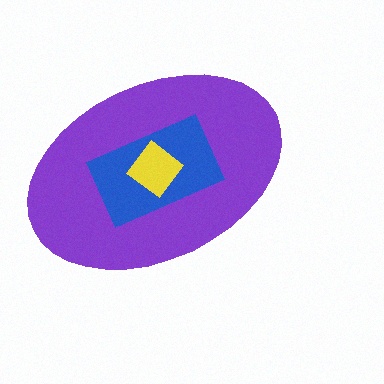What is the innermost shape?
The yellow diamond.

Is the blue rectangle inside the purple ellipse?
Yes.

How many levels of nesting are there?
3.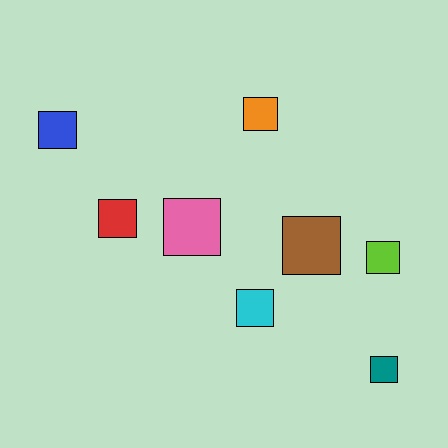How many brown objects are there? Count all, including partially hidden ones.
There is 1 brown object.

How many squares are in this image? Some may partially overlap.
There are 8 squares.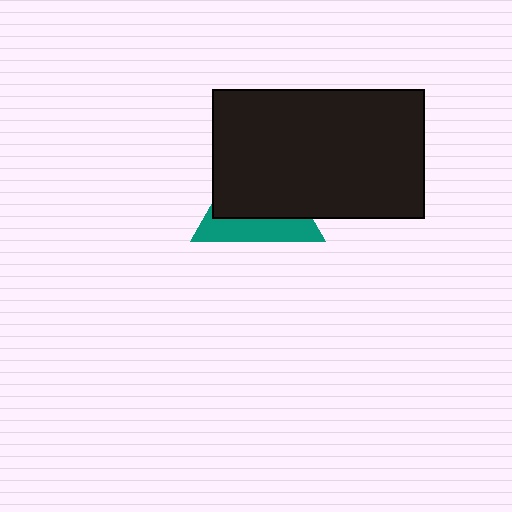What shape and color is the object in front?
The object in front is a black rectangle.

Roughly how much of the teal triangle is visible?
A small part of it is visible (roughly 35%).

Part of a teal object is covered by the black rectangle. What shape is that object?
It is a triangle.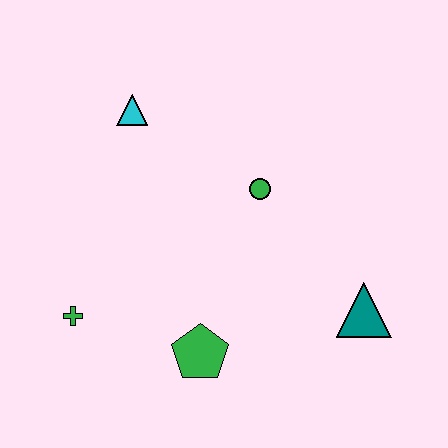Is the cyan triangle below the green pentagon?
No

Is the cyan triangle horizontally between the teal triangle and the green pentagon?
No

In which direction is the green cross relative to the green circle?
The green cross is to the left of the green circle.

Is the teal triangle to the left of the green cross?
No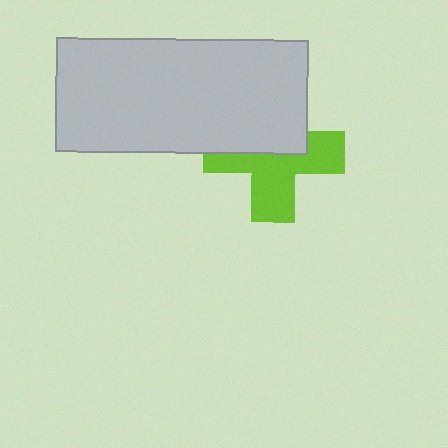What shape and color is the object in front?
The object in front is a light gray rectangle.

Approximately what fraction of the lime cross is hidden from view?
Roughly 44% of the lime cross is hidden behind the light gray rectangle.